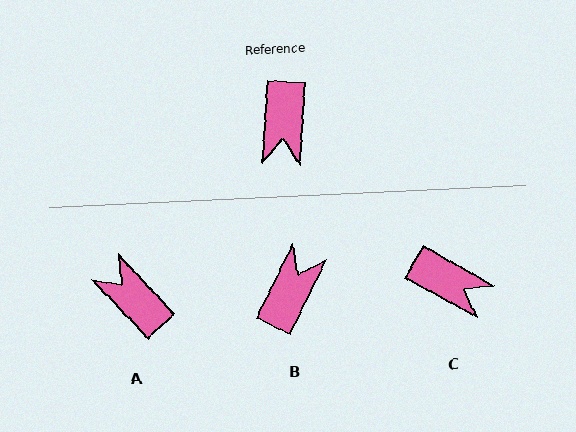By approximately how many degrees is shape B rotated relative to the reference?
Approximately 158 degrees counter-clockwise.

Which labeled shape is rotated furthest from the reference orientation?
B, about 158 degrees away.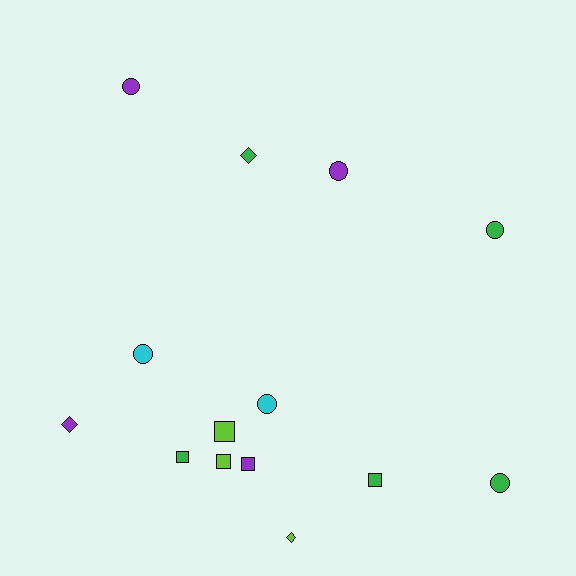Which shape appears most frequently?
Circle, with 6 objects.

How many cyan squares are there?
There are no cyan squares.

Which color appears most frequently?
Green, with 5 objects.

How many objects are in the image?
There are 14 objects.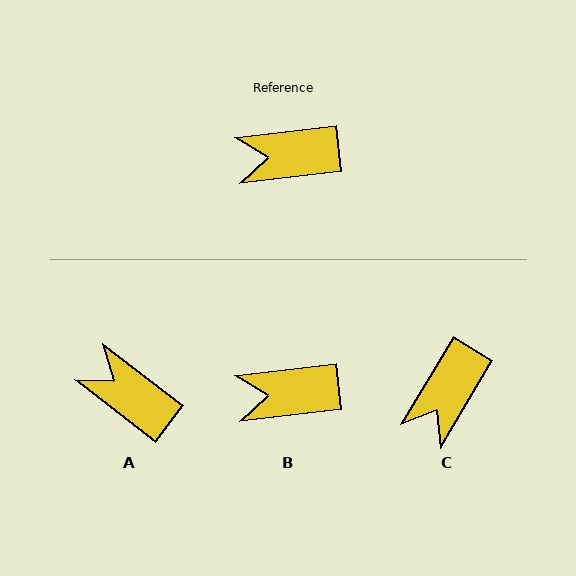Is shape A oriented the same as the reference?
No, it is off by about 44 degrees.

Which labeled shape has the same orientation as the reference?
B.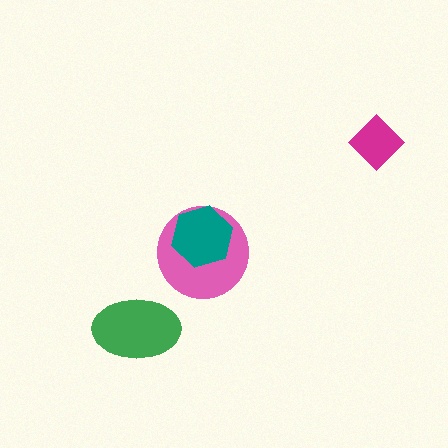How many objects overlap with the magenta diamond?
0 objects overlap with the magenta diamond.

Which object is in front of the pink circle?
The teal hexagon is in front of the pink circle.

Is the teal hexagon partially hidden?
No, no other shape covers it.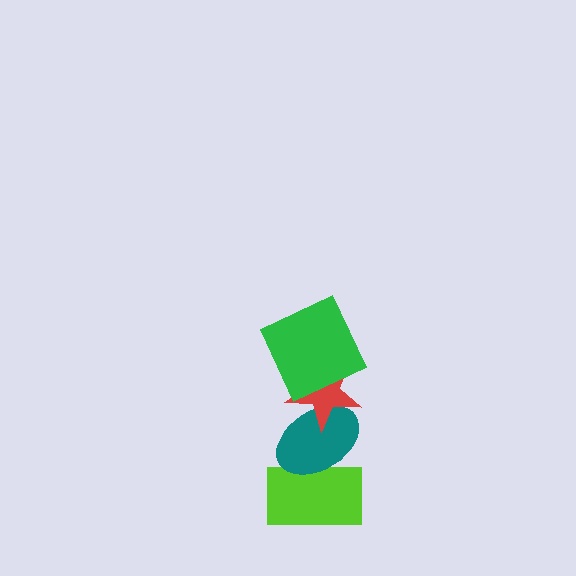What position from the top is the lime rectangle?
The lime rectangle is 4th from the top.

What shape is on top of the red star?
The green square is on top of the red star.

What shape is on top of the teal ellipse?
The red star is on top of the teal ellipse.